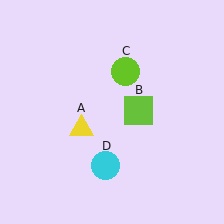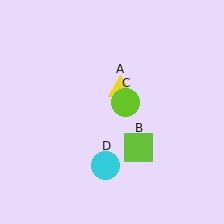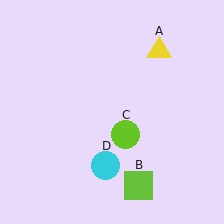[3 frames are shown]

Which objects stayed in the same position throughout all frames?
Cyan circle (object D) remained stationary.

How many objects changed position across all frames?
3 objects changed position: yellow triangle (object A), lime square (object B), lime circle (object C).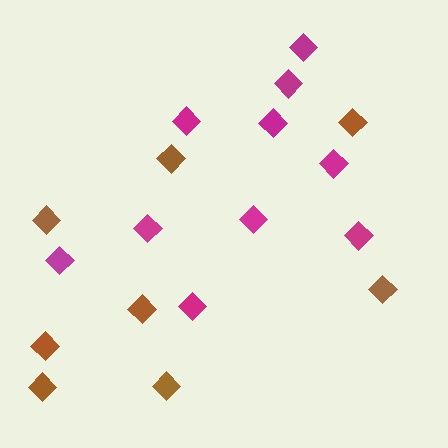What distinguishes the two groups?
There are 2 groups: one group of brown diamonds (8) and one group of magenta diamonds (10).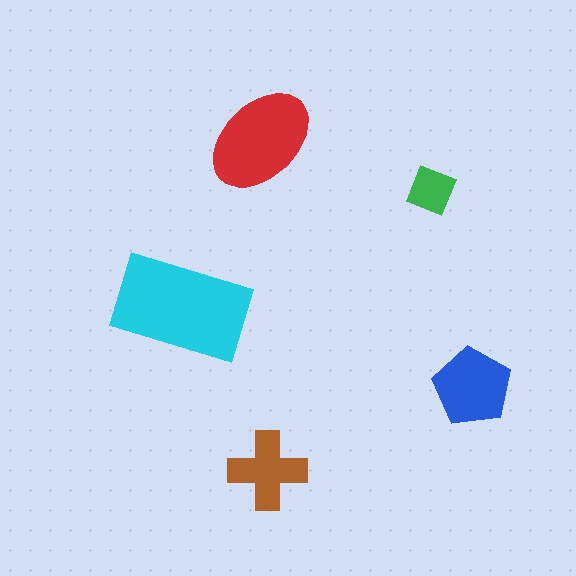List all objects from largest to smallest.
The cyan rectangle, the red ellipse, the blue pentagon, the brown cross, the green diamond.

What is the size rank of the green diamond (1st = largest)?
5th.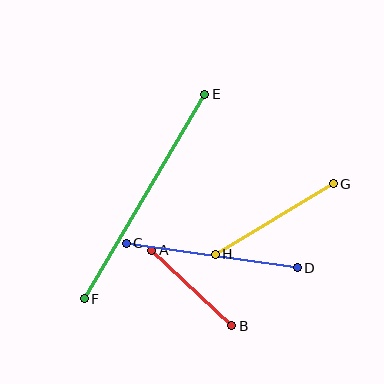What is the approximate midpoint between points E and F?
The midpoint is at approximately (144, 197) pixels.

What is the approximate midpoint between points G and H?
The midpoint is at approximately (274, 219) pixels.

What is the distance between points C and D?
The distance is approximately 173 pixels.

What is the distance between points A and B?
The distance is approximately 110 pixels.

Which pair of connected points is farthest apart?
Points E and F are farthest apart.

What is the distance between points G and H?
The distance is approximately 137 pixels.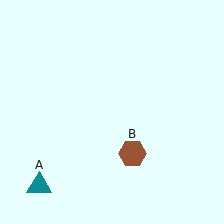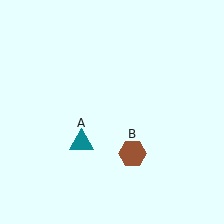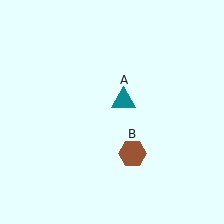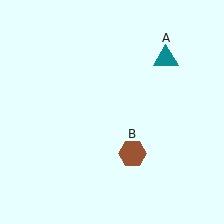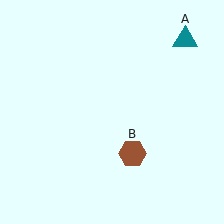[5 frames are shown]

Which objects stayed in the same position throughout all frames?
Brown hexagon (object B) remained stationary.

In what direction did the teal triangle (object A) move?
The teal triangle (object A) moved up and to the right.